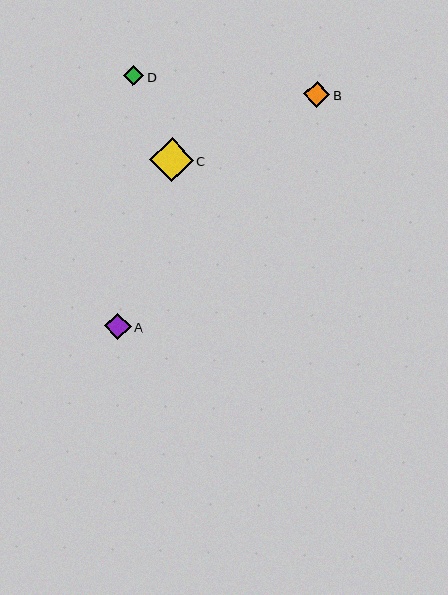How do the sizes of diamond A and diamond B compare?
Diamond A and diamond B are approximately the same size.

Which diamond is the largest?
Diamond C is the largest with a size of approximately 44 pixels.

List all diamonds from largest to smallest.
From largest to smallest: C, A, B, D.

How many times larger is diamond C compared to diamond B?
Diamond C is approximately 1.7 times the size of diamond B.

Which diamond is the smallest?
Diamond D is the smallest with a size of approximately 20 pixels.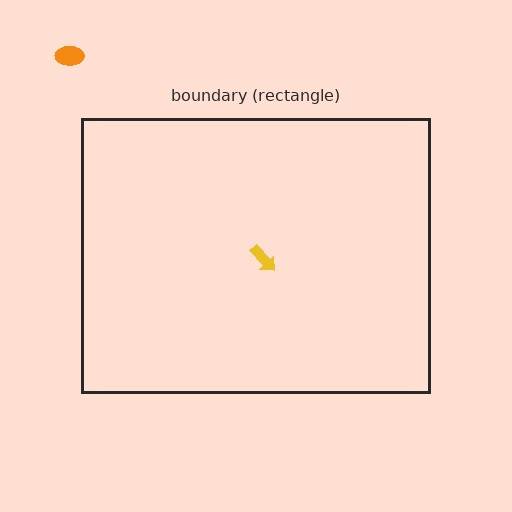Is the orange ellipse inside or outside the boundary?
Outside.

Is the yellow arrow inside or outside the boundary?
Inside.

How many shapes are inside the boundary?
1 inside, 1 outside.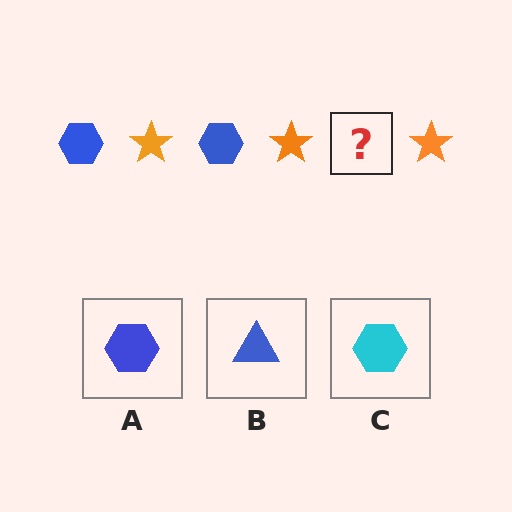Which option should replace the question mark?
Option A.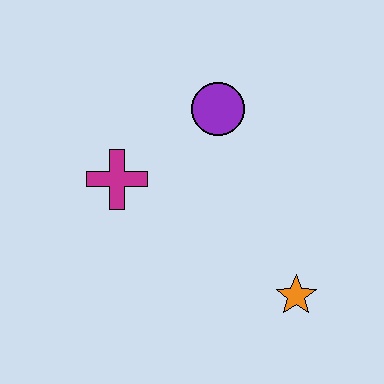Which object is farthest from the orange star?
The magenta cross is farthest from the orange star.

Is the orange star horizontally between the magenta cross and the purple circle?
No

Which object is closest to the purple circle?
The magenta cross is closest to the purple circle.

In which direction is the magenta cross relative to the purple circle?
The magenta cross is to the left of the purple circle.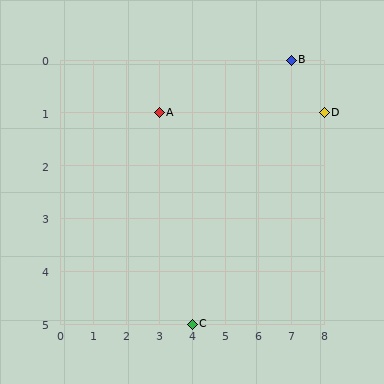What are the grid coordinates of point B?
Point B is at grid coordinates (7, 0).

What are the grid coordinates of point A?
Point A is at grid coordinates (3, 1).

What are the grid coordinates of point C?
Point C is at grid coordinates (4, 5).